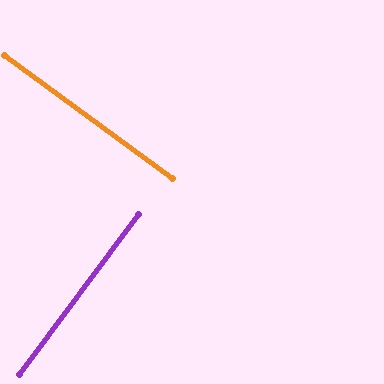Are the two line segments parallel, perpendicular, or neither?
Perpendicular — they meet at approximately 90°.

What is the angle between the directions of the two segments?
Approximately 90 degrees.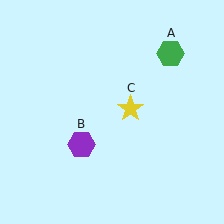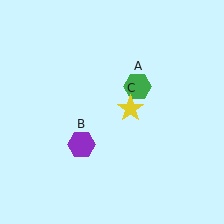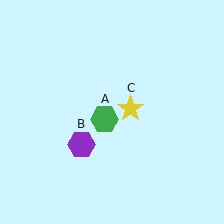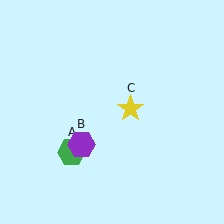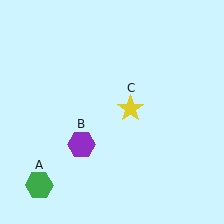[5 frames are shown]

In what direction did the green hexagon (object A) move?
The green hexagon (object A) moved down and to the left.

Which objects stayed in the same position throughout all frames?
Purple hexagon (object B) and yellow star (object C) remained stationary.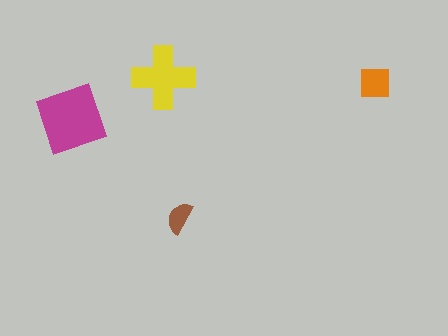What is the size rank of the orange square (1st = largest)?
3rd.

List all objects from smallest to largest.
The brown semicircle, the orange square, the yellow cross, the magenta diamond.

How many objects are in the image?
There are 4 objects in the image.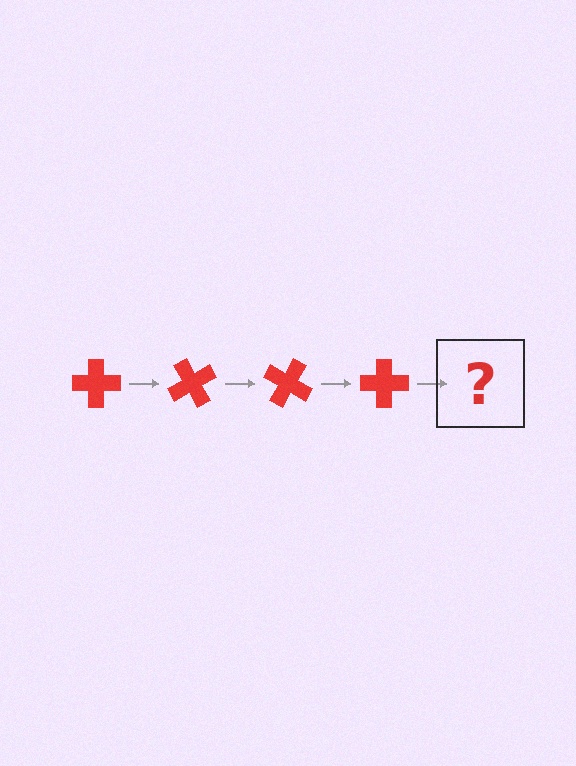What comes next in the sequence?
The next element should be a red cross rotated 240 degrees.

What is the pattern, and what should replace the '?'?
The pattern is that the cross rotates 60 degrees each step. The '?' should be a red cross rotated 240 degrees.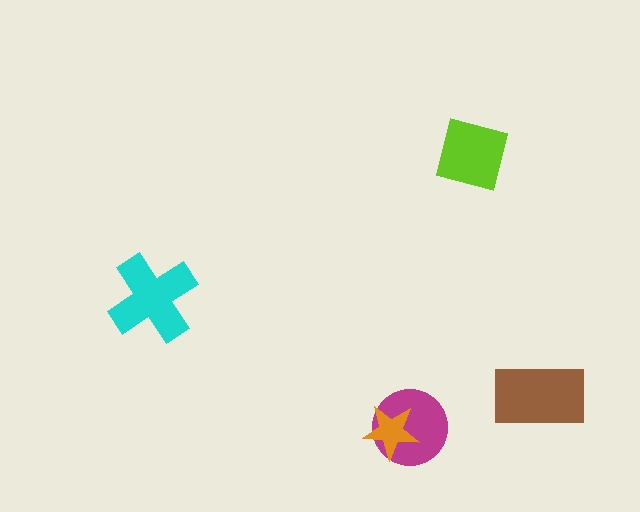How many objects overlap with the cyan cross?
0 objects overlap with the cyan cross.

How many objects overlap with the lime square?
0 objects overlap with the lime square.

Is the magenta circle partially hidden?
Yes, it is partially covered by another shape.